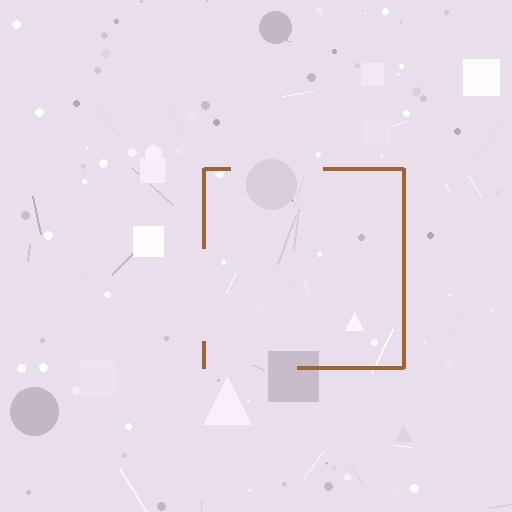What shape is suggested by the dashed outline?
The dashed outline suggests a square.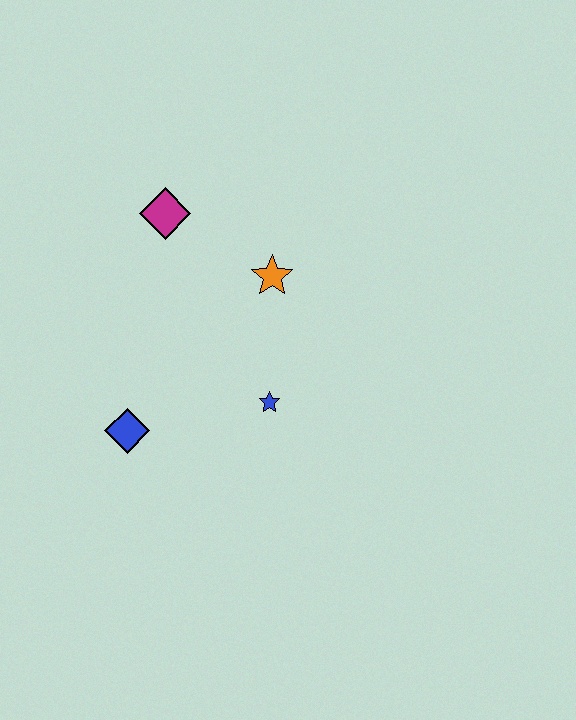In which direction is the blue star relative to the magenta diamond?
The blue star is below the magenta diamond.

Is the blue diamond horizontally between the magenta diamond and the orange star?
No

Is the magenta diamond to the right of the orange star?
No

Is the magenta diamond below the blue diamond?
No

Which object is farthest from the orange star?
The blue diamond is farthest from the orange star.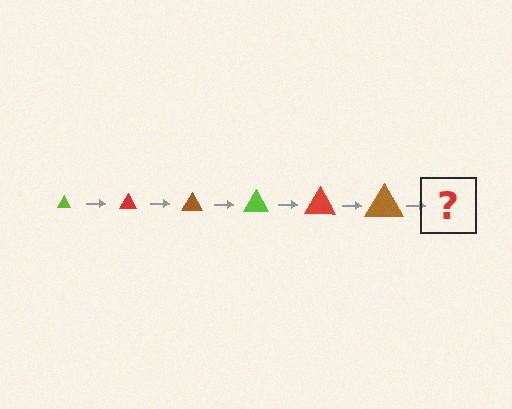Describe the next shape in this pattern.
It should be a lime triangle, larger than the previous one.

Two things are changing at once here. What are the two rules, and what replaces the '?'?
The two rules are that the triangle grows larger each step and the color cycles through lime, red, and brown. The '?' should be a lime triangle, larger than the previous one.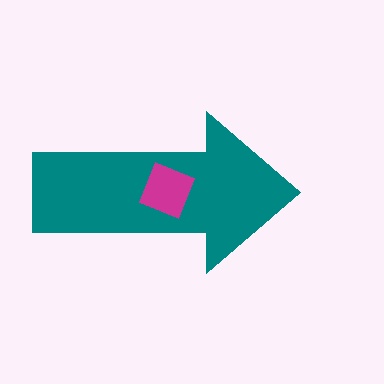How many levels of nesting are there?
2.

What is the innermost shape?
The magenta square.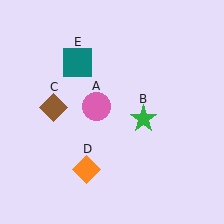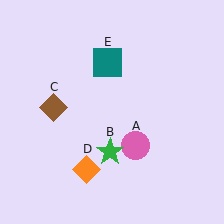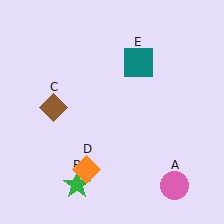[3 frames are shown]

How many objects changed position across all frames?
3 objects changed position: pink circle (object A), green star (object B), teal square (object E).